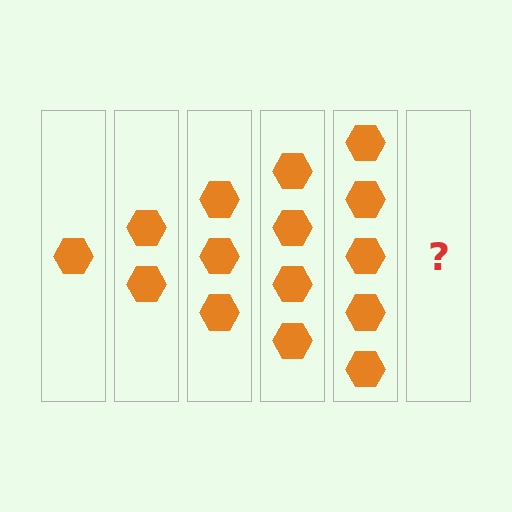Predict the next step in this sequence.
The next step is 6 hexagons.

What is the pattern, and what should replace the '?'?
The pattern is that each step adds one more hexagon. The '?' should be 6 hexagons.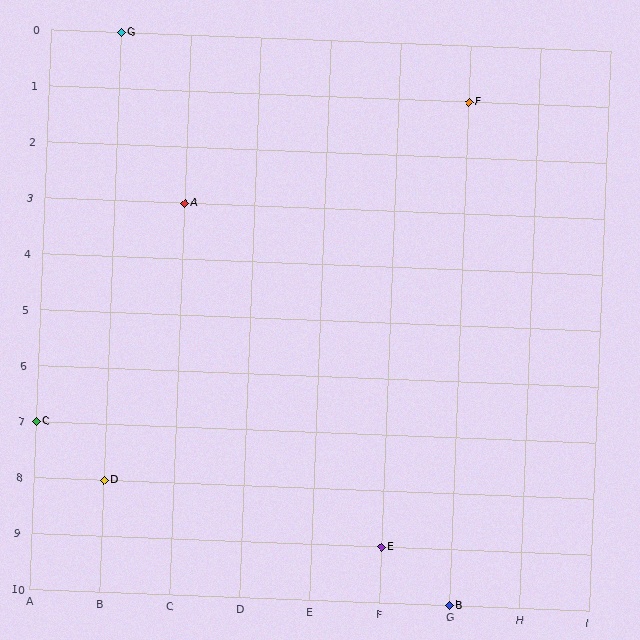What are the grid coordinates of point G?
Point G is at grid coordinates (B, 0).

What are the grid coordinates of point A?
Point A is at grid coordinates (C, 3).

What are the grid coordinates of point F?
Point F is at grid coordinates (G, 1).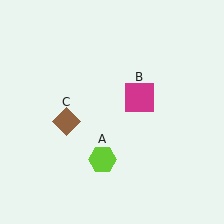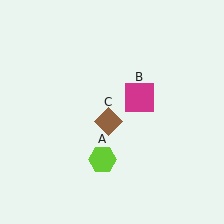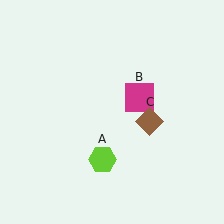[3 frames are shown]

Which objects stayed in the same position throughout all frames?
Lime hexagon (object A) and magenta square (object B) remained stationary.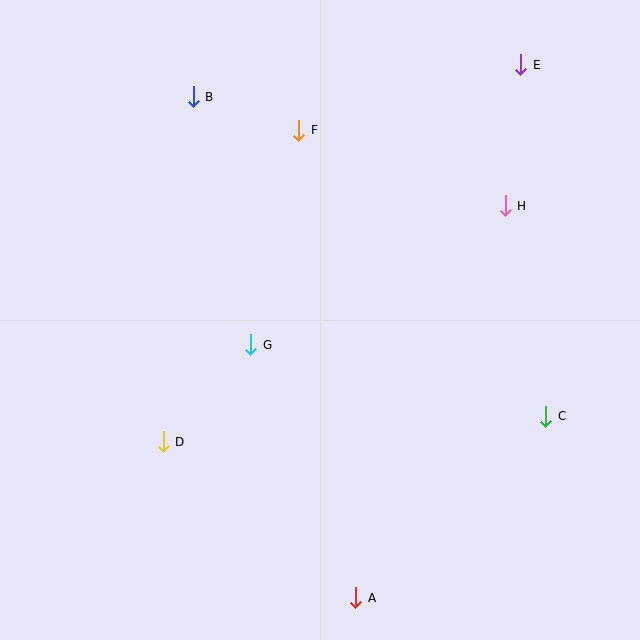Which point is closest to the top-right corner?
Point E is closest to the top-right corner.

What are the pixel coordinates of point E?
Point E is at (521, 65).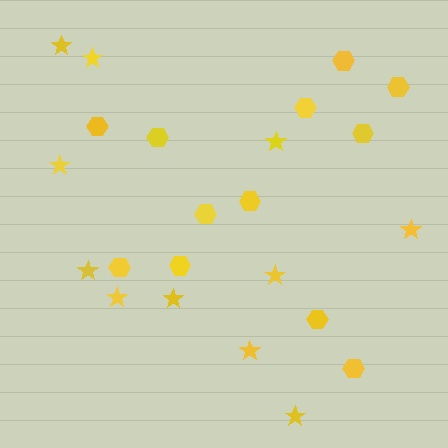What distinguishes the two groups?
There are 2 groups: one group of stars (11) and one group of hexagons (12).